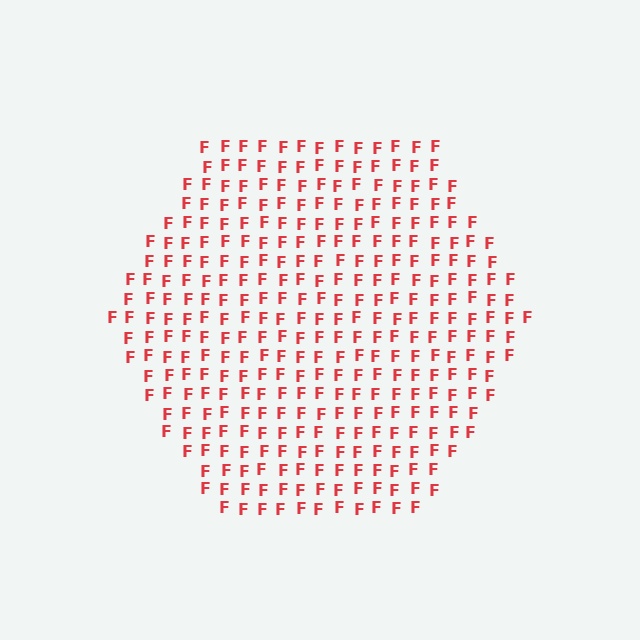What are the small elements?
The small elements are letter F's.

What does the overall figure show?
The overall figure shows a hexagon.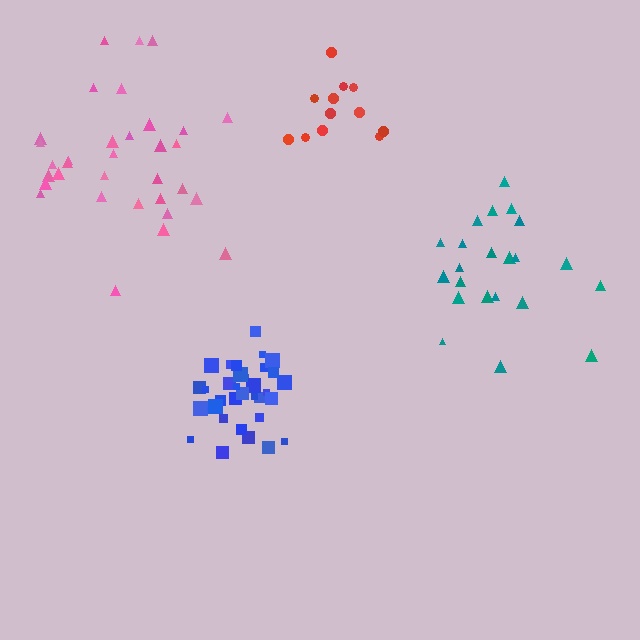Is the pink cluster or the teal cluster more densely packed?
Teal.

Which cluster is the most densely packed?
Blue.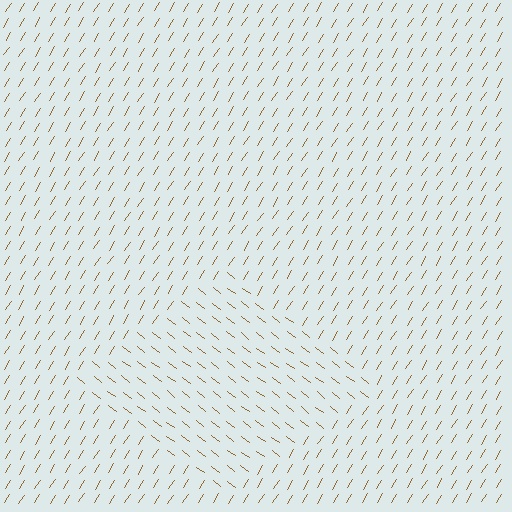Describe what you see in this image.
The image is filled with small brown line segments. A diamond region in the image has lines oriented differently from the surrounding lines, creating a visible texture boundary.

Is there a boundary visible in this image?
Yes, there is a texture boundary formed by a change in line orientation.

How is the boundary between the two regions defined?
The boundary is defined purely by a change in line orientation (approximately 85 degrees difference). All lines are the same color and thickness.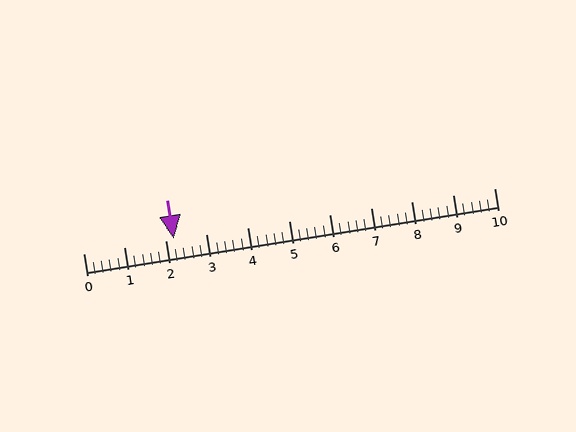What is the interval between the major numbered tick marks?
The major tick marks are spaced 1 units apart.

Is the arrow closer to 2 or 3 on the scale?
The arrow is closer to 2.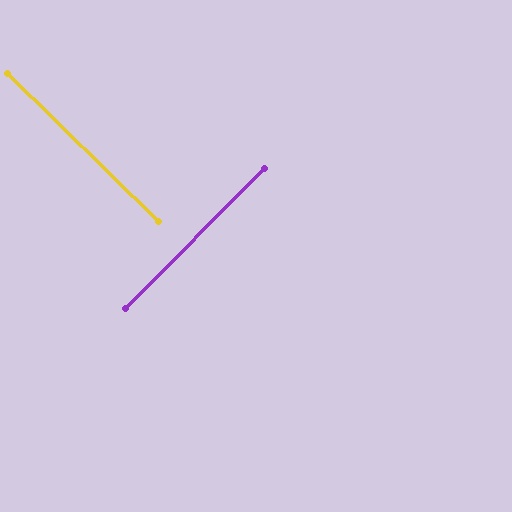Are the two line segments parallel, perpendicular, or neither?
Perpendicular — they meet at approximately 90°.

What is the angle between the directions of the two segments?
Approximately 90 degrees.